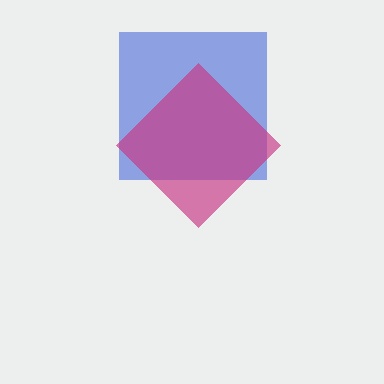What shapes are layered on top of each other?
The layered shapes are: a blue square, a magenta diamond.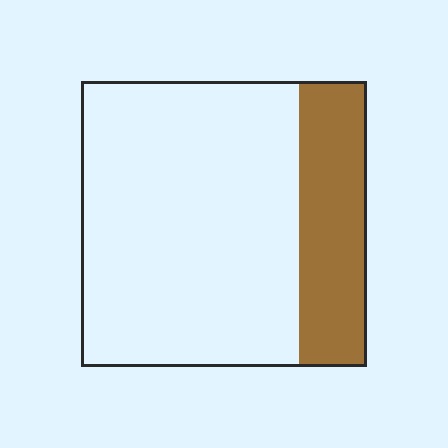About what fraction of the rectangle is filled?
About one quarter (1/4).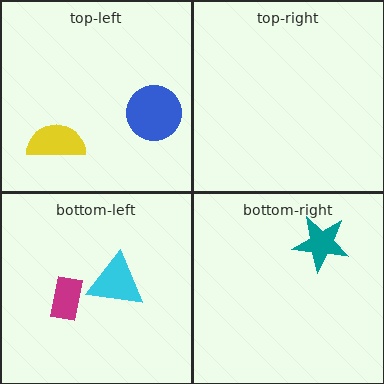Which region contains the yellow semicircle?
The top-left region.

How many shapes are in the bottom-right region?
1.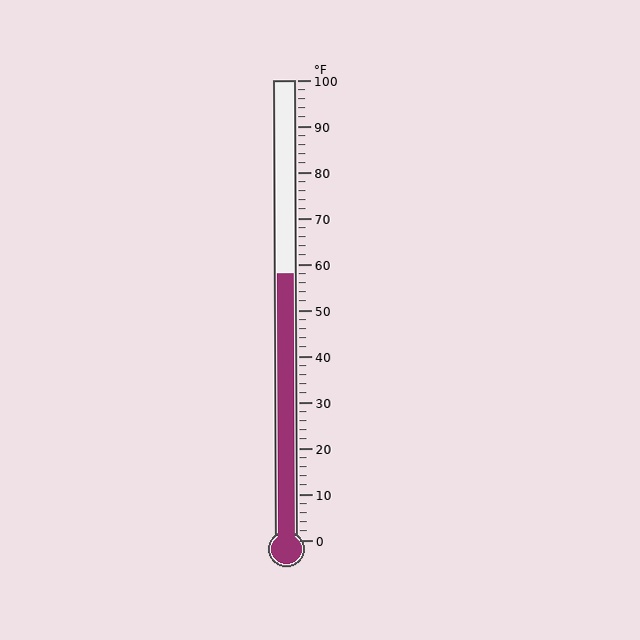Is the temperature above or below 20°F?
The temperature is above 20°F.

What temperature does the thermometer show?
The thermometer shows approximately 58°F.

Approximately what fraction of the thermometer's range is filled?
The thermometer is filled to approximately 60% of its range.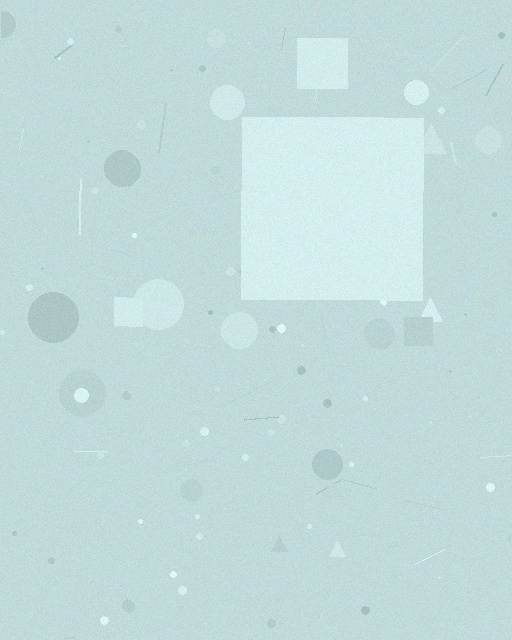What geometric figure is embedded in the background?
A square is embedded in the background.